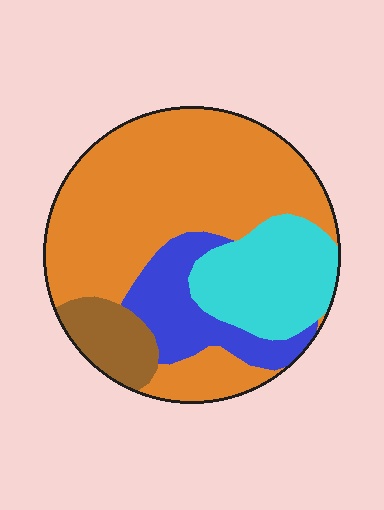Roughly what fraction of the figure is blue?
Blue takes up about one sixth (1/6) of the figure.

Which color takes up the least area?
Brown, at roughly 10%.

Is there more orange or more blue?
Orange.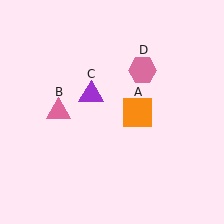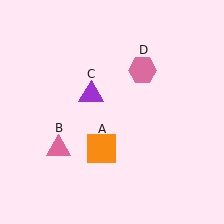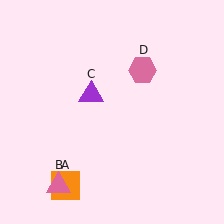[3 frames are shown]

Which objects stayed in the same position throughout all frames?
Purple triangle (object C) and pink hexagon (object D) remained stationary.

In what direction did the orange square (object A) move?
The orange square (object A) moved down and to the left.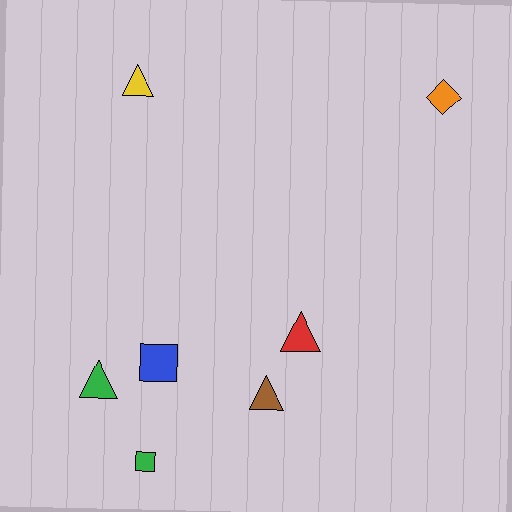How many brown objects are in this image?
There is 1 brown object.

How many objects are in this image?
There are 7 objects.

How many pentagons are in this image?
There are no pentagons.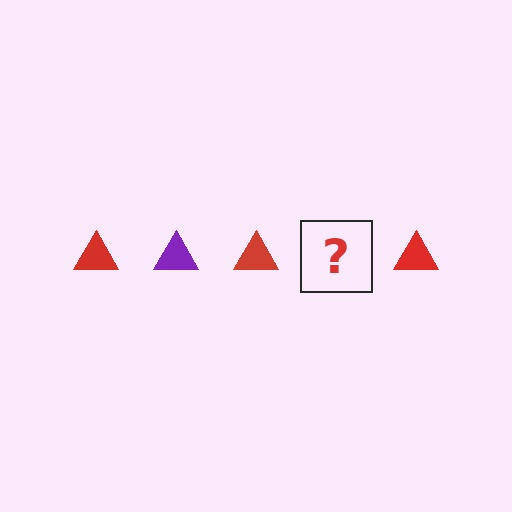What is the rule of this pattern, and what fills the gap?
The rule is that the pattern cycles through red, purple triangles. The gap should be filled with a purple triangle.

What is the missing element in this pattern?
The missing element is a purple triangle.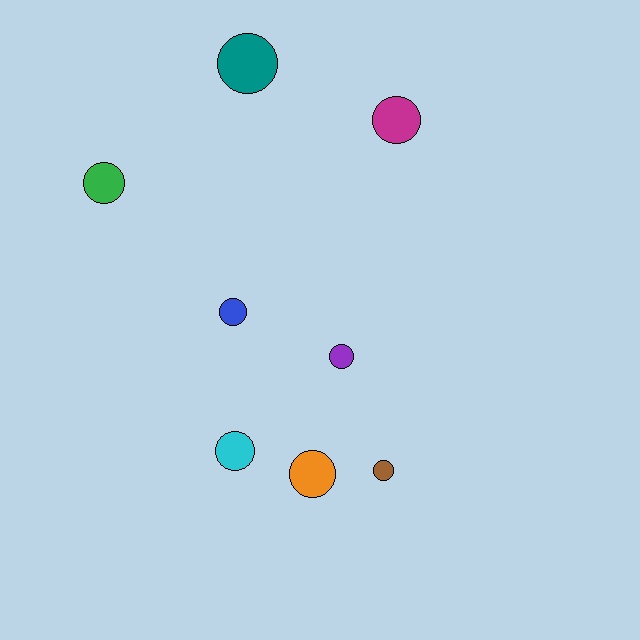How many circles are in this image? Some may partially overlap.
There are 8 circles.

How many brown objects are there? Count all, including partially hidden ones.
There is 1 brown object.